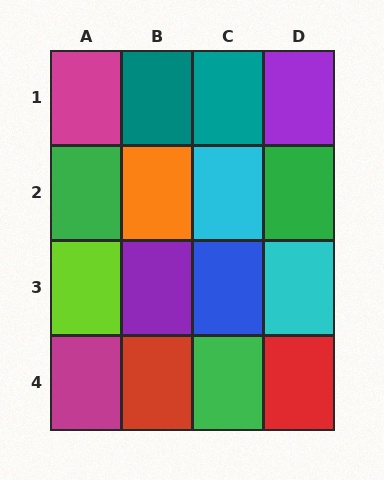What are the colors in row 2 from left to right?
Green, orange, cyan, green.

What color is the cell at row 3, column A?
Lime.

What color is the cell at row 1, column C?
Teal.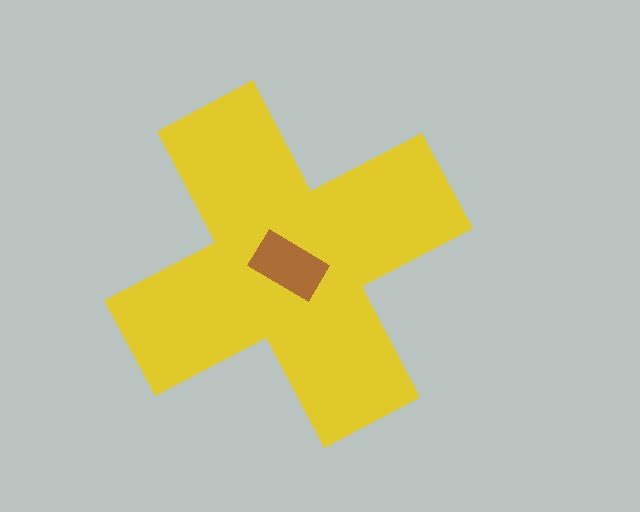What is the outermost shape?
The yellow cross.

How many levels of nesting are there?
2.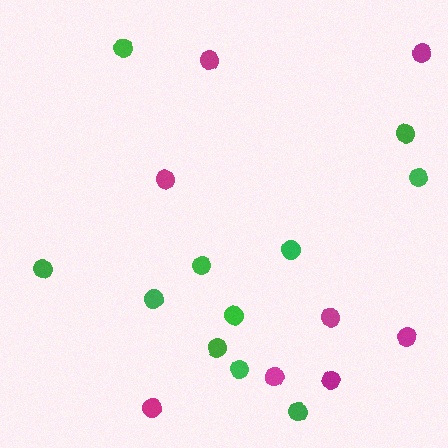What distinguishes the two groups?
There are 2 groups: one group of magenta circles (8) and one group of green circles (11).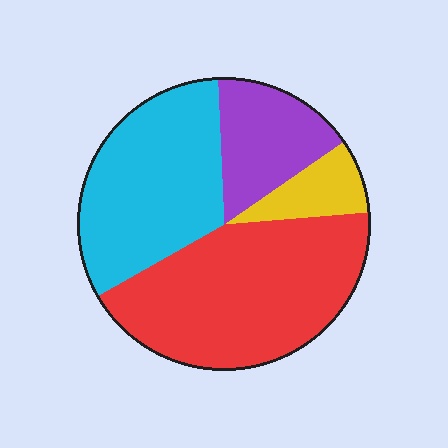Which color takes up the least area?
Yellow, at roughly 10%.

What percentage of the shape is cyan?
Cyan takes up about one third (1/3) of the shape.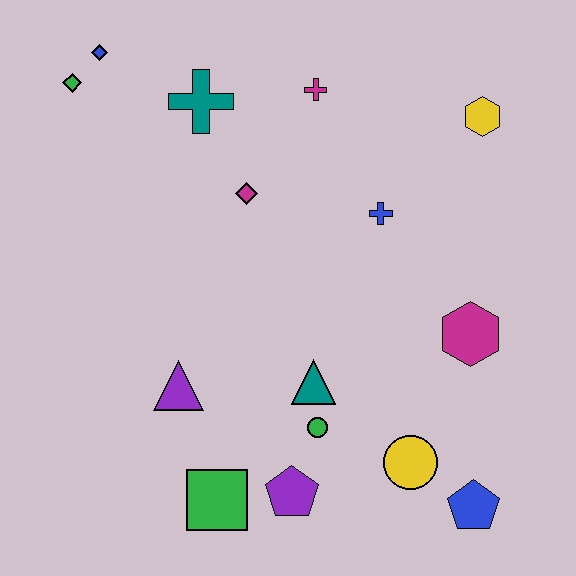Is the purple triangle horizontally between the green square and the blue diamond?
Yes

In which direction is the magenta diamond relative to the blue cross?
The magenta diamond is to the left of the blue cross.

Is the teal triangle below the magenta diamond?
Yes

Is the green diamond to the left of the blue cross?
Yes